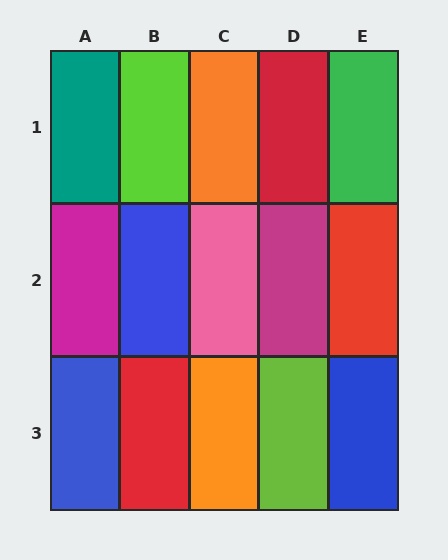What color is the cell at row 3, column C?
Orange.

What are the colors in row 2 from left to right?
Magenta, blue, pink, magenta, red.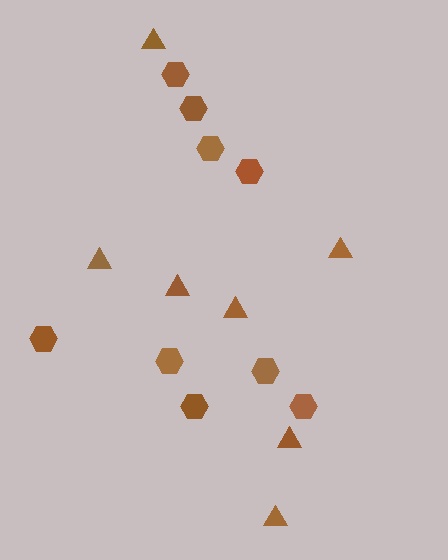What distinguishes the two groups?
There are 2 groups: one group of hexagons (9) and one group of triangles (7).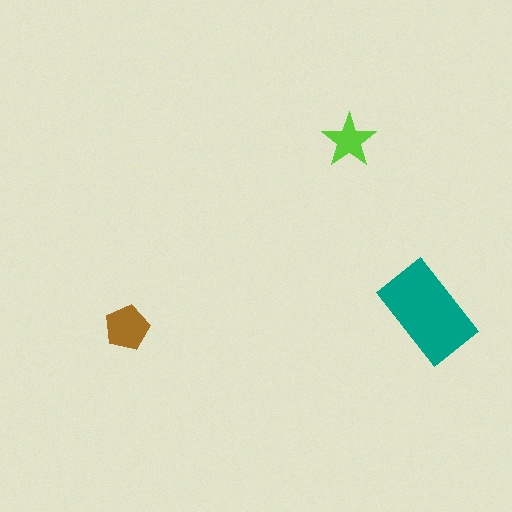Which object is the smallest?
The lime star.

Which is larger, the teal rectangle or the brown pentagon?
The teal rectangle.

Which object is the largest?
The teal rectangle.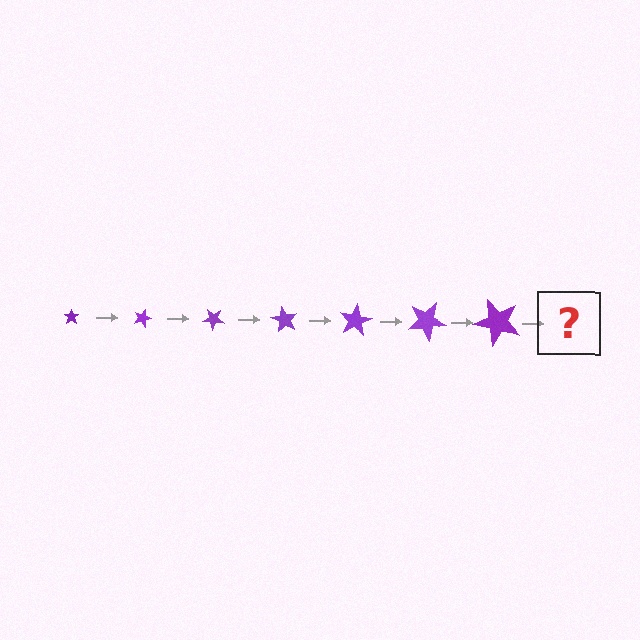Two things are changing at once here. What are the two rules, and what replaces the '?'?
The two rules are that the star grows larger each step and it rotates 20 degrees each step. The '?' should be a star, larger than the previous one and rotated 140 degrees from the start.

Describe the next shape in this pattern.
It should be a star, larger than the previous one and rotated 140 degrees from the start.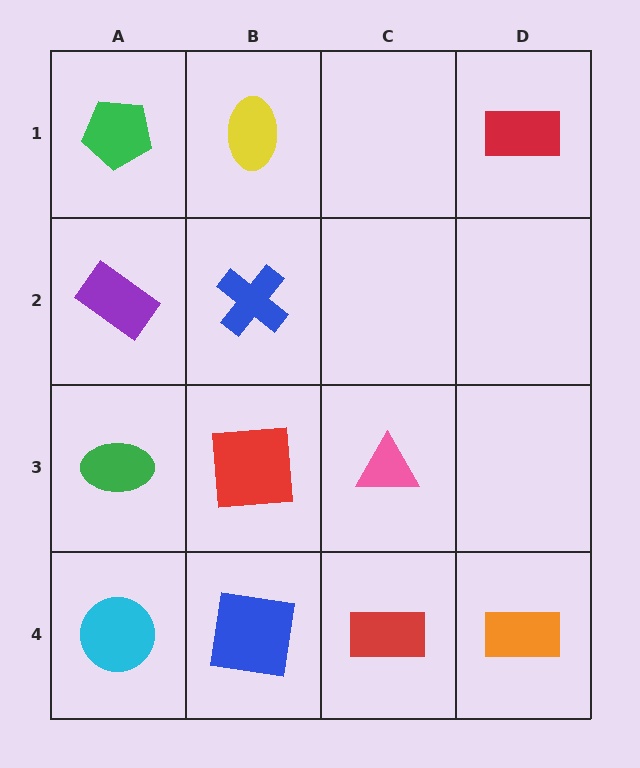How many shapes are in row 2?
2 shapes.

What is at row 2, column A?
A purple rectangle.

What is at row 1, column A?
A green pentagon.